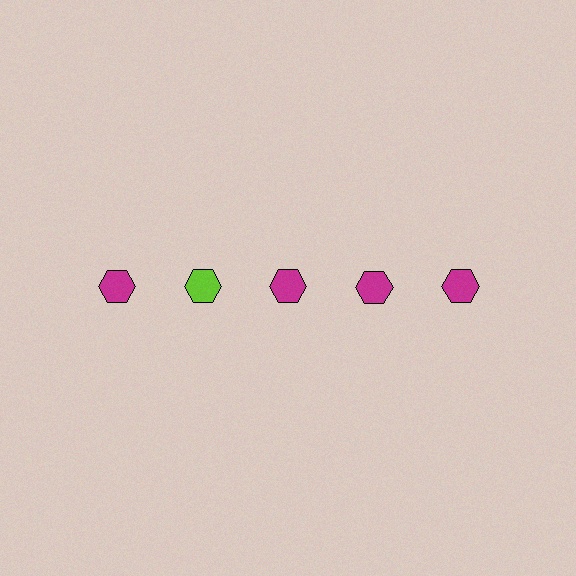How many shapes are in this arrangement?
There are 5 shapes arranged in a grid pattern.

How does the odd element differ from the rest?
It has a different color: lime instead of magenta.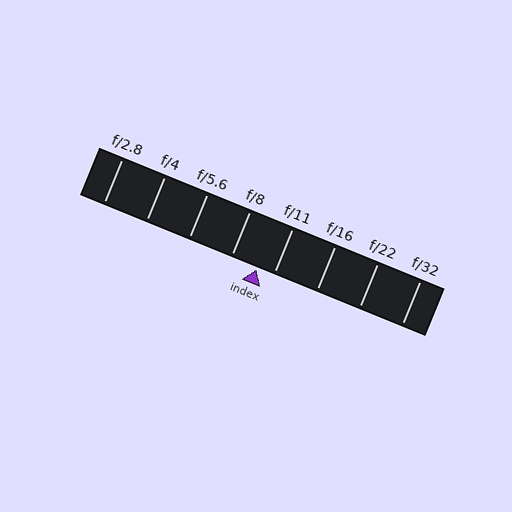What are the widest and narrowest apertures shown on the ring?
The widest aperture shown is f/2.8 and the narrowest is f/32.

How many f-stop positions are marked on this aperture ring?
There are 8 f-stop positions marked.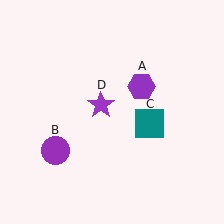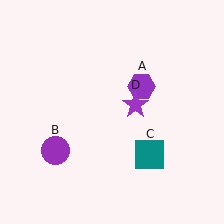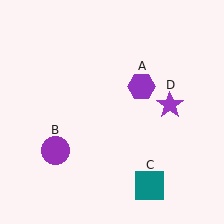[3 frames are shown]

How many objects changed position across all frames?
2 objects changed position: teal square (object C), purple star (object D).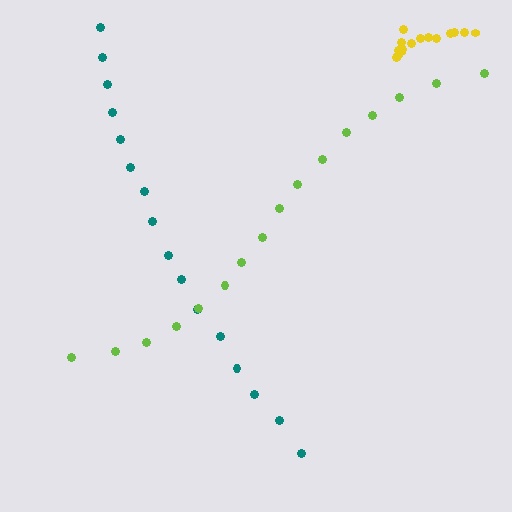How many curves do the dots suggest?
There are 3 distinct paths.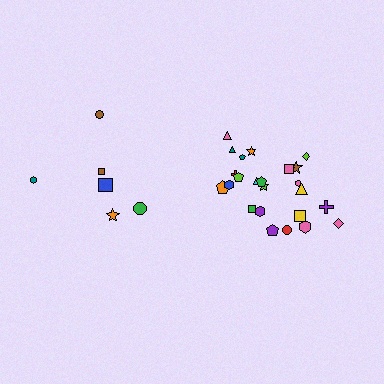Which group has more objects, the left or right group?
The right group.